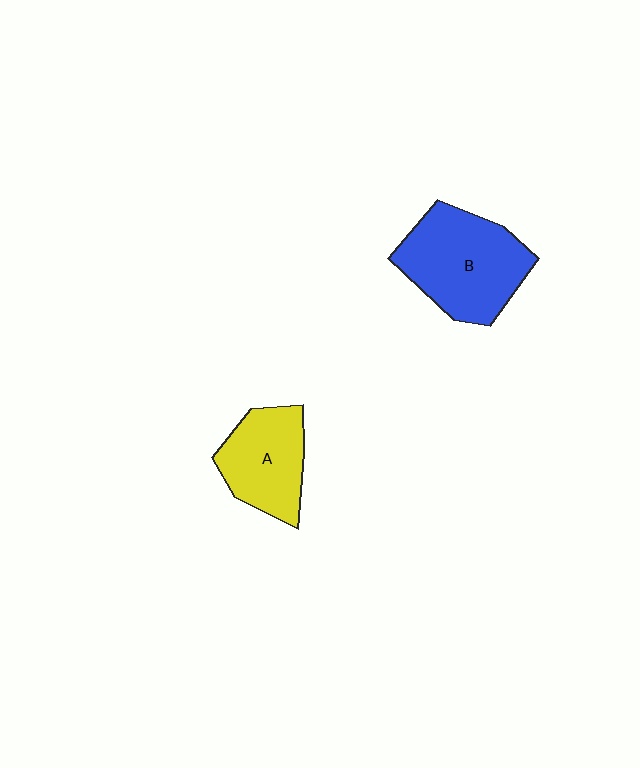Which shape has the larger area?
Shape B (blue).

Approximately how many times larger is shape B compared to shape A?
Approximately 1.4 times.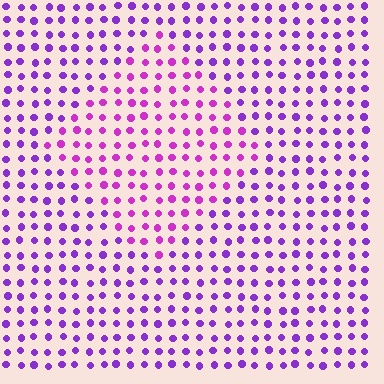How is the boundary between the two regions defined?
The boundary is defined purely by a slight shift in hue (about 28 degrees). Spacing, size, and orientation are identical on both sides.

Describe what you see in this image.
The image is filled with small purple elements in a uniform arrangement. A diamond-shaped region is visible where the elements are tinted to a slightly different hue, forming a subtle color boundary.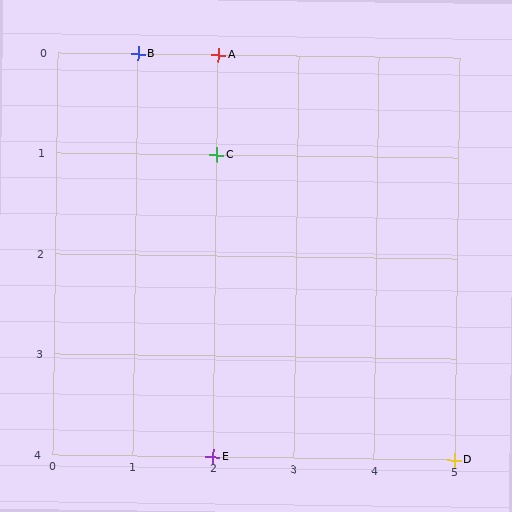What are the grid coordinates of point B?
Point B is at grid coordinates (1, 0).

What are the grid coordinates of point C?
Point C is at grid coordinates (2, 1).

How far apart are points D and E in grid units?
Points D and E are 3 columns apart.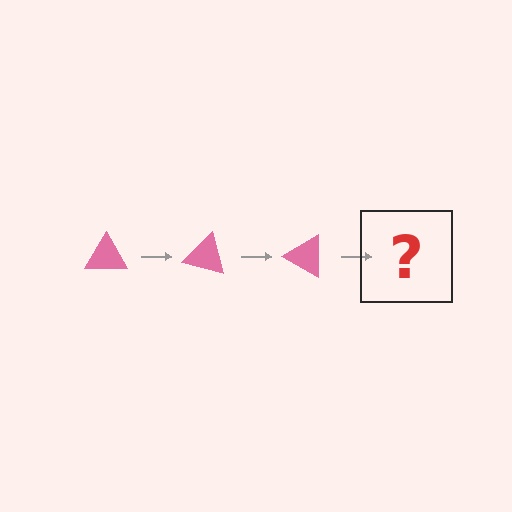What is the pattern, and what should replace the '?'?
The pattern is that the triangle rotates 15 degrees each step. The '?' should be a pink triangle rotated 45 degrees.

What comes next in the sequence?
The next element should be a pink triangle rotated 45 degrees.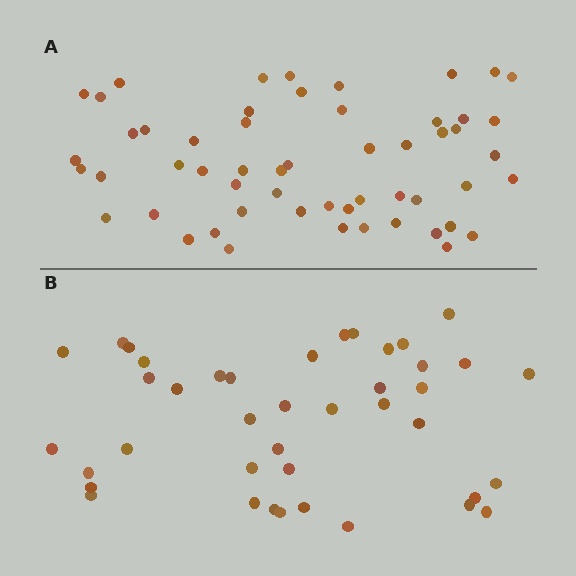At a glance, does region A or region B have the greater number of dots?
Region A (the top region) has more dots.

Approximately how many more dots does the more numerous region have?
Region A has approximately 15 more dots than region B.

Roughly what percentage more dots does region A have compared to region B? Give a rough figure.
About 35% more.